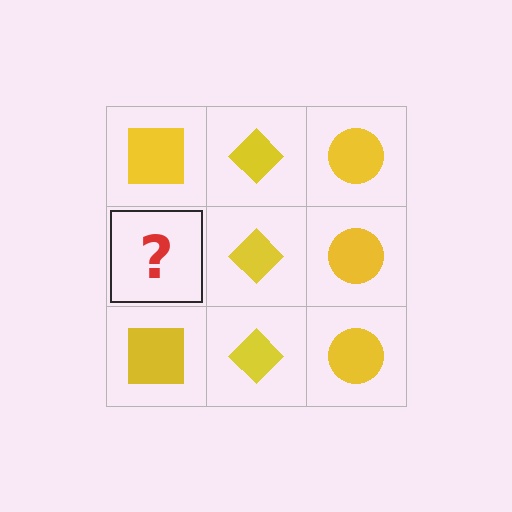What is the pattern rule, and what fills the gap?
The rule is that each column has a consistent shape. The gap should be filled with a yellow square.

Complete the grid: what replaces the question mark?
The question mark should be replaced with a yellow square.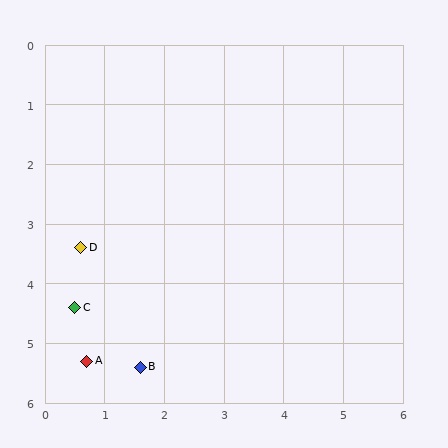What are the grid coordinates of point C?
Point C is at approximately (0.5, 4.4).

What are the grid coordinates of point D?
Point D is at approximately (0.6, 3.4).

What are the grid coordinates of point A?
Point A is at approximately (0.7, 5.3).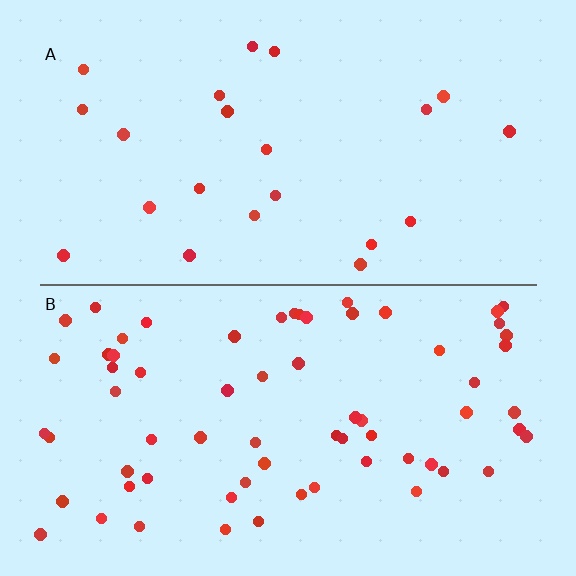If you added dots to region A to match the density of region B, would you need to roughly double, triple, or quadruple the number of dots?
Approximately triple.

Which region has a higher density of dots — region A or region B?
B (the bottom).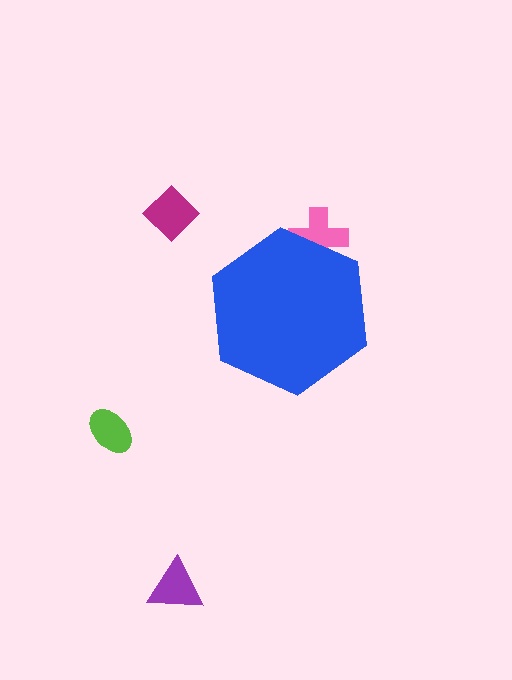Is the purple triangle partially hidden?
No, the purple triangle is fully visible.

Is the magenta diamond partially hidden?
No, the magenta diamond is fully visible.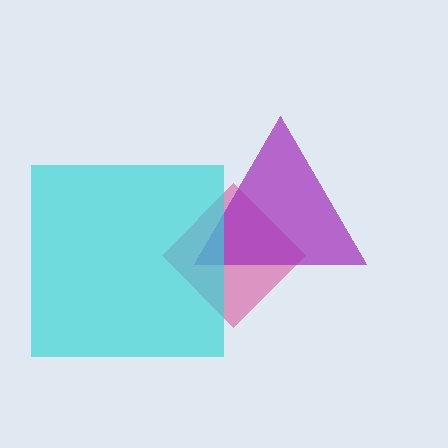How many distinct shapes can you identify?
There are 3 distinct shapes: a pink diamond, a purple triangle, a cyan square.